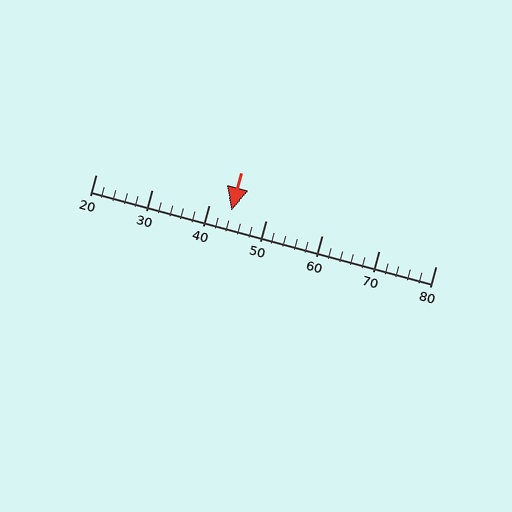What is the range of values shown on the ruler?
The ruler shows values from 20 to 80.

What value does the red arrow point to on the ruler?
The red arrow points to approximately 44.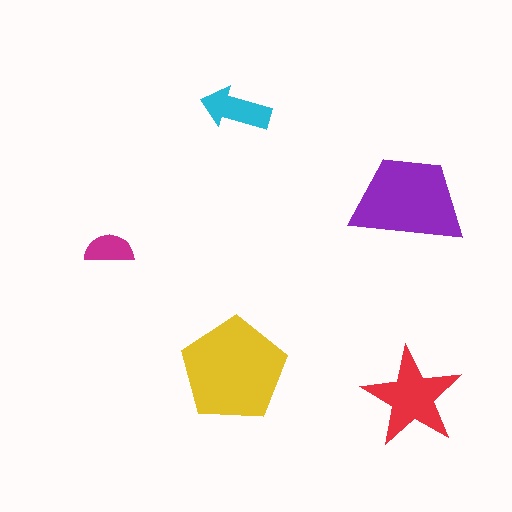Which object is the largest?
The yellow pentagon.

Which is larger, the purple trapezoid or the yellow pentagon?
The yellow pentagon.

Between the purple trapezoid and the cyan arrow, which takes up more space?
The purple trapezoid.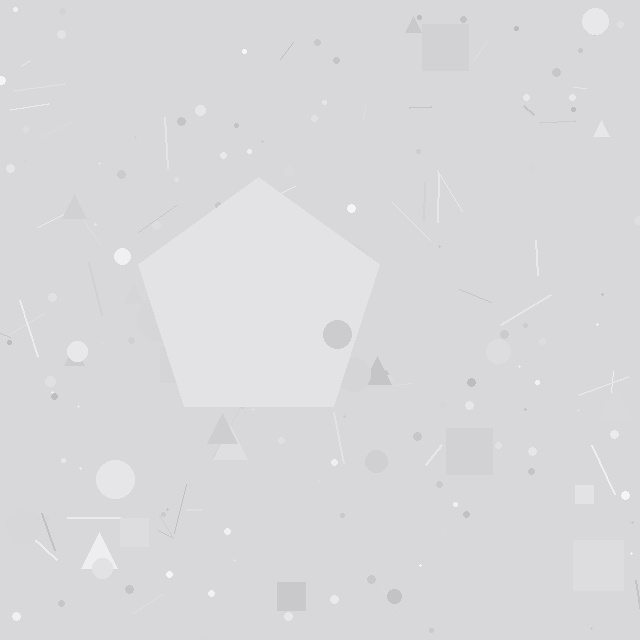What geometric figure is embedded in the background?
A pentagon is embedded in the background.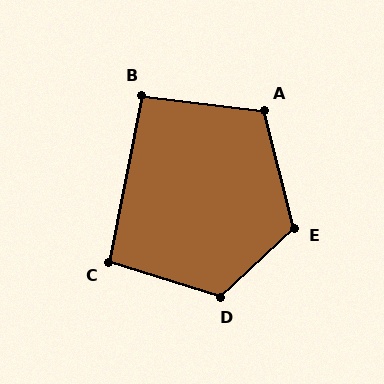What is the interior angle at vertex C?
Approximately 96 degrees (obtuse).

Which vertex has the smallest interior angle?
B, at approximately 94 degrees.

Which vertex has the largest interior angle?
D, at approximately 120 degrees.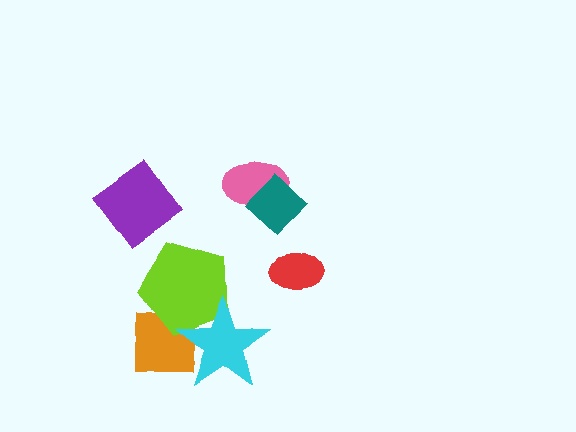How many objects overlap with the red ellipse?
0 objects overlap with the red ellipse.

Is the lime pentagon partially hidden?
Yes, it is partially covered by another shape.